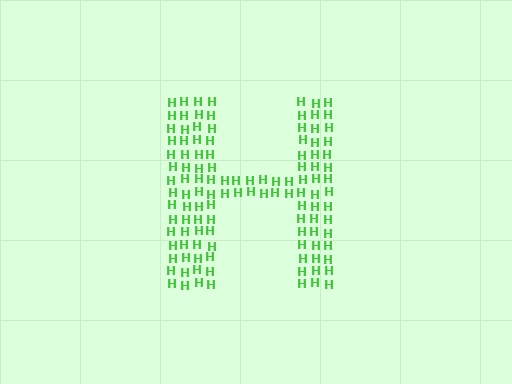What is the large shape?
The large shape is the letter H.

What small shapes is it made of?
It is made of small letter H's.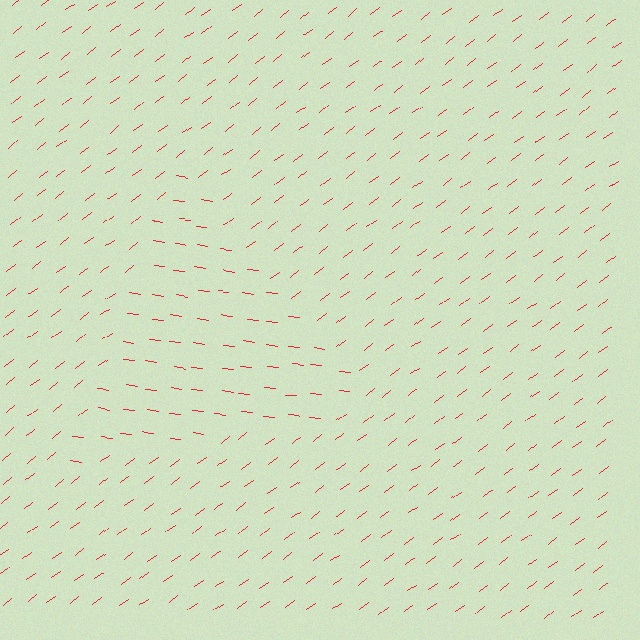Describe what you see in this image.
The image is filled with small red line segments. A triangle region in the image has lines oriented differently from the surrounding lines, creating a visible texture boundary.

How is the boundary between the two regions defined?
The boundary is defined purely by a change in line orientation (approximately 45 degrees difference). All lines are the same color and thickness.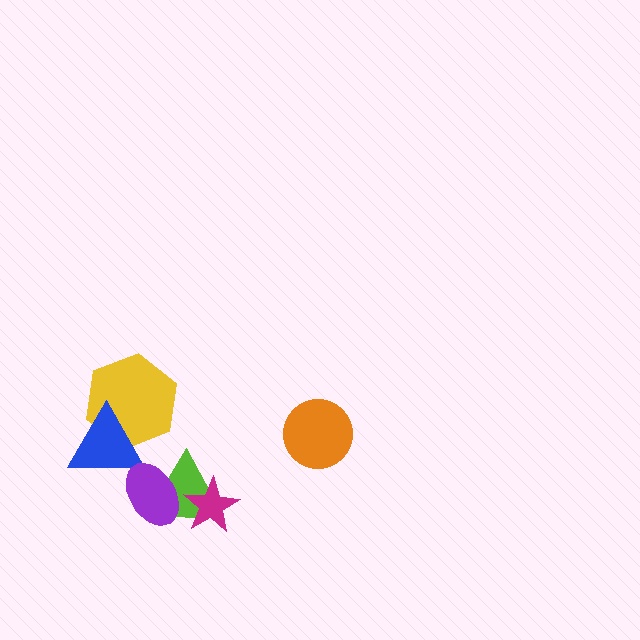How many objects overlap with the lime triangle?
2 objects overlap with the lime triangle.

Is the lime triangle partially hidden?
Yes, it is partially covered by another shape.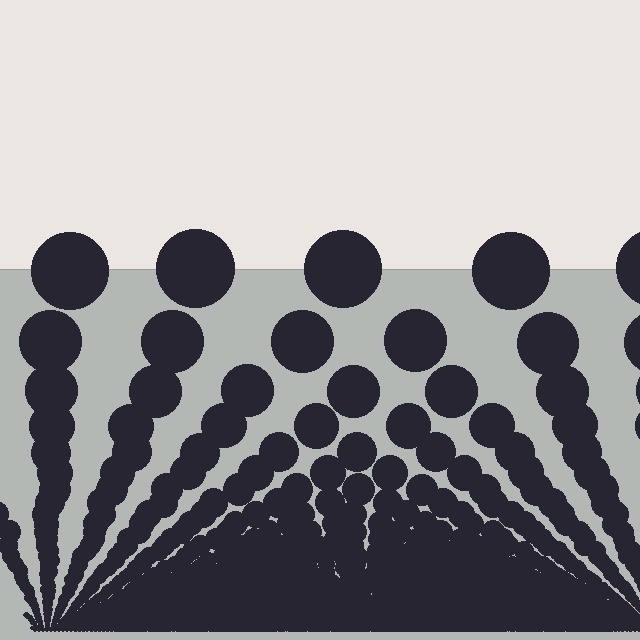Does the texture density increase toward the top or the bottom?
Density increases toward the bottom.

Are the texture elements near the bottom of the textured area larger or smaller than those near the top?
Smaller. The gradient is inverted — elements near the bottom are smaller and denser.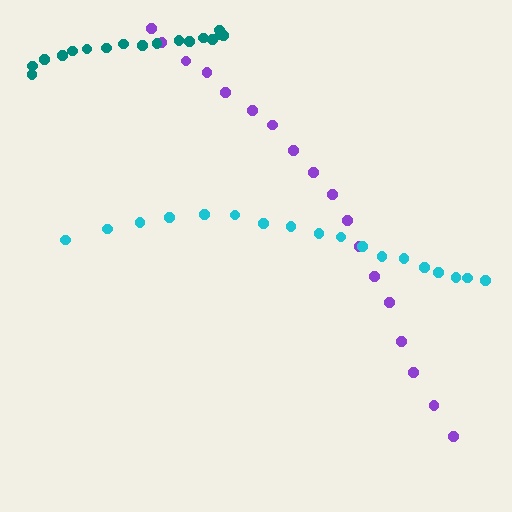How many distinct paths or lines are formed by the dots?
There are 3 distinct paths.